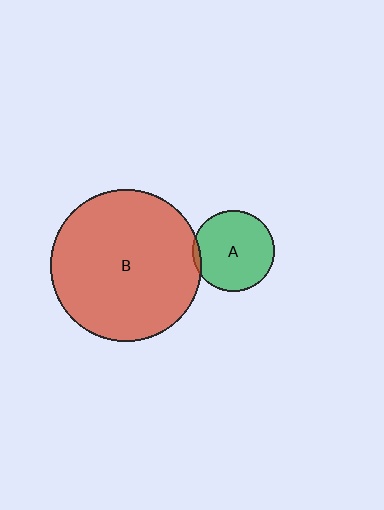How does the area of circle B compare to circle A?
Approximately 3.5 times.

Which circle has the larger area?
Circle B (red).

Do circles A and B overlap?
Yes.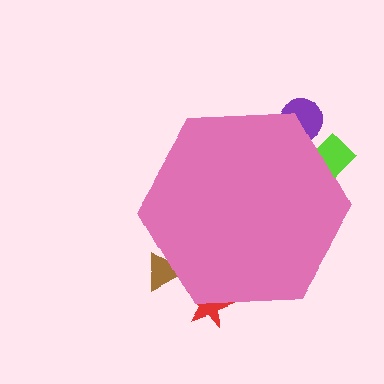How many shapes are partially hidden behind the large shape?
4 shapes are partially hidden.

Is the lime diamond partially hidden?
Yes, the lime diamond is partially hidden behind the pink hexagon.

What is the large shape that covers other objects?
A pink hexagon.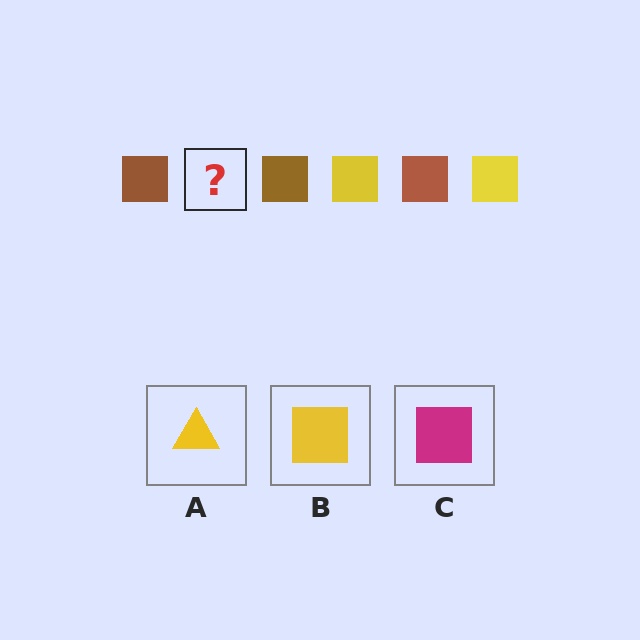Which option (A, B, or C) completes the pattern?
B.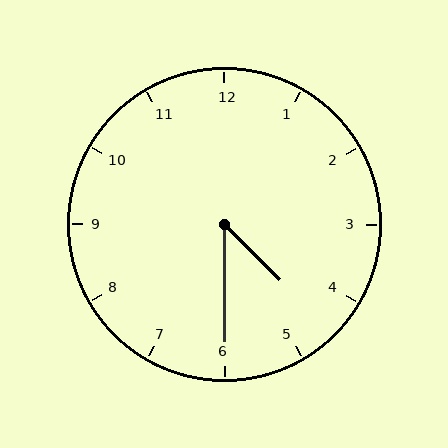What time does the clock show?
4:30.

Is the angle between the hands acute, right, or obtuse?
It is acute.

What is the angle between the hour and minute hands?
Approximately 45 degrees.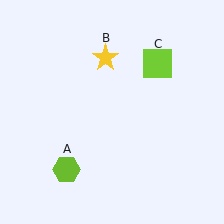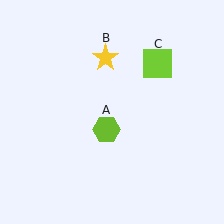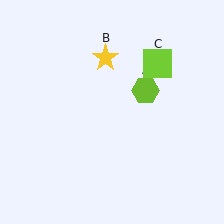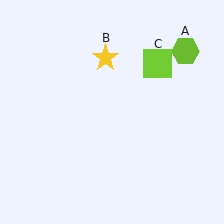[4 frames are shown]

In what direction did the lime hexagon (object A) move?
The lime hexagon (object A) moved up and to the right.